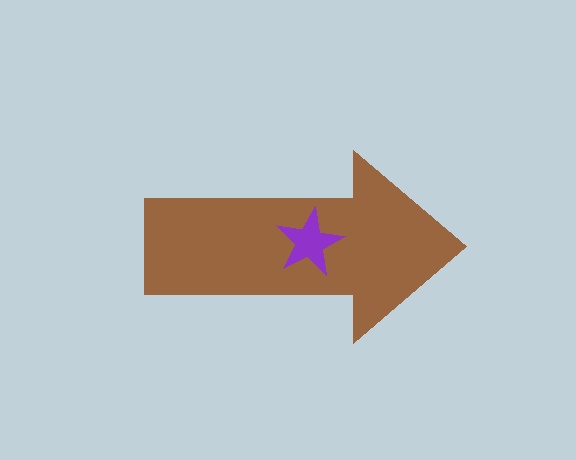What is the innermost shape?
The purple star.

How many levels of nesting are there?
2.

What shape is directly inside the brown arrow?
The purple star.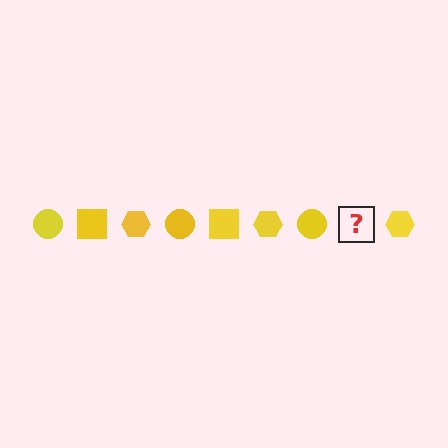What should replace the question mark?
The question mark should be replaced with a yellow square.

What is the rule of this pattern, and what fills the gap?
The rule is that the pattern cycles through circle, square, hexagon shapes in yellow. The gap should be filled with a yellow square.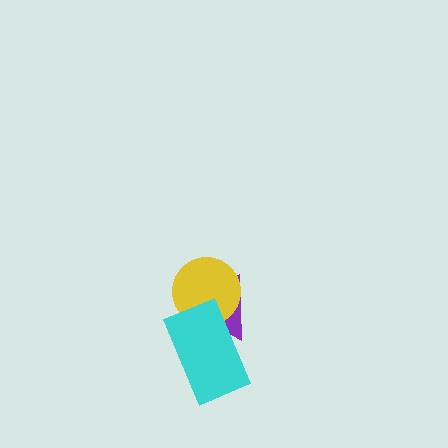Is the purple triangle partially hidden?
Yes, it is partially covered by another shape.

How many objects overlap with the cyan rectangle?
2 objects overlap with the cyan rectangle.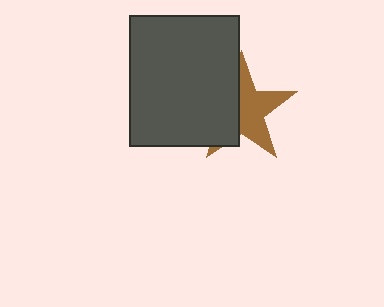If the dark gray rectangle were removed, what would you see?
You would see the complete brown star.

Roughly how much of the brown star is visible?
About half of it is visible (roughly 55%).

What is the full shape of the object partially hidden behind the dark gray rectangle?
The partially hidden object is a brown star.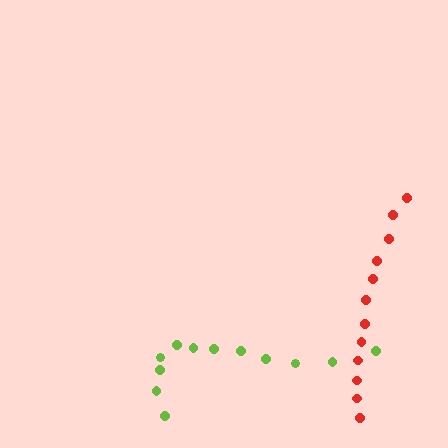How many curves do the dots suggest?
There are 2 distinct paths.